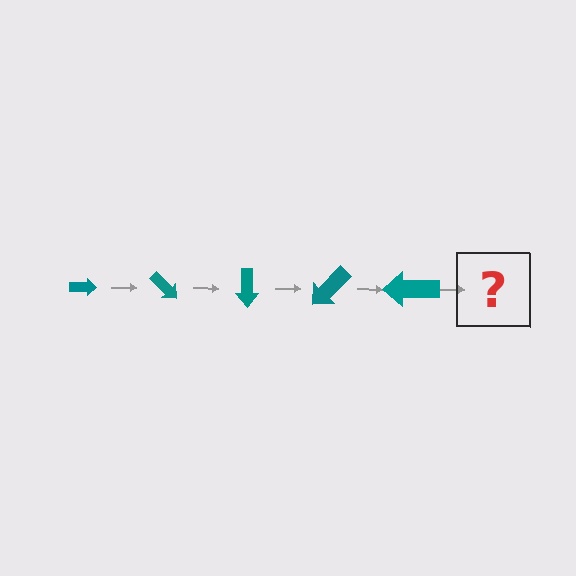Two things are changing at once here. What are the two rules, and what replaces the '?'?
The two rules are that the arrow grows larger each step and it rotates 45 degrees each step. The '?' should be an arrow, larger than the previous one and rotated 225 degrees from the start.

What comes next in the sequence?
The next element should be an arrow, larger than the previous one and rotated 225 degrees from the start.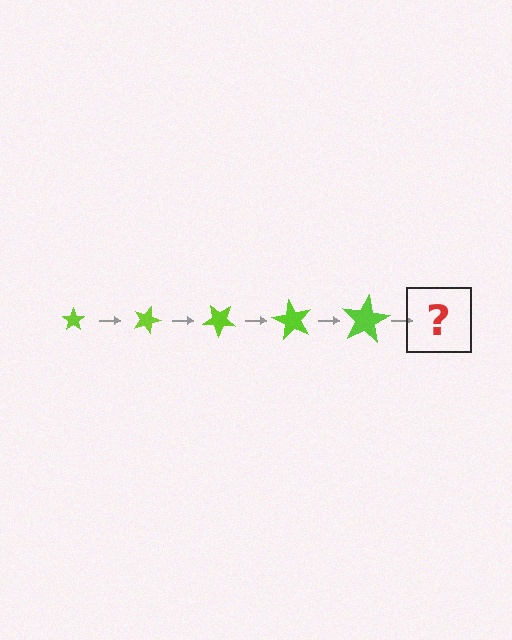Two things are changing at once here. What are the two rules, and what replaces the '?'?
The two rules are that the star grows larger each step and it rotates 20 degrees each step. The '?' should be a star, larger than the previous one and rotated 100 degrees from the start.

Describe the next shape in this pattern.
It should be a star, larger than the previous one and rotated 100 degrees from the start.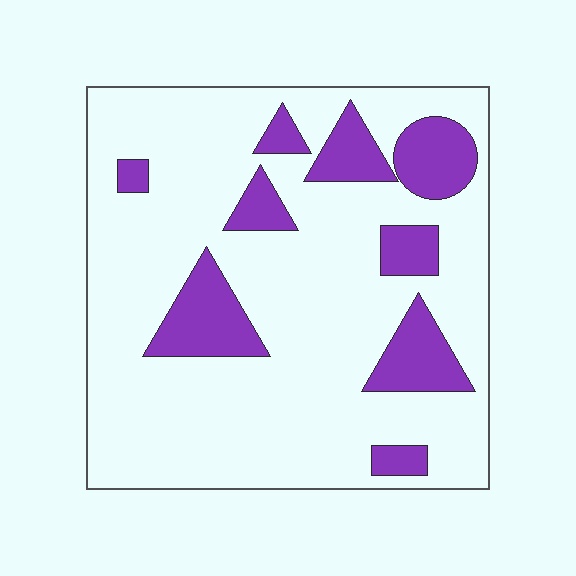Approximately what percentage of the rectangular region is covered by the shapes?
Approximately 20%.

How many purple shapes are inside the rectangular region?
9.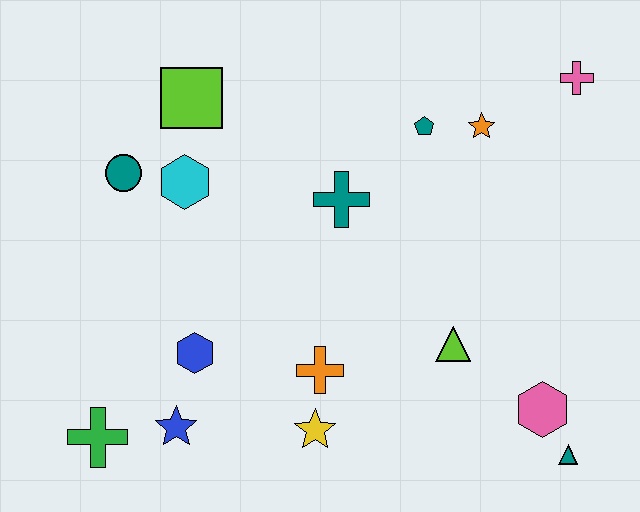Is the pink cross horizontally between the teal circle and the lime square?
No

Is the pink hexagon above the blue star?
Yes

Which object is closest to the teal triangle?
The pink hexagon is closest to the teal triangle.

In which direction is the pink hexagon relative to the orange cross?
The pink hexagon is to the right of the orange cross.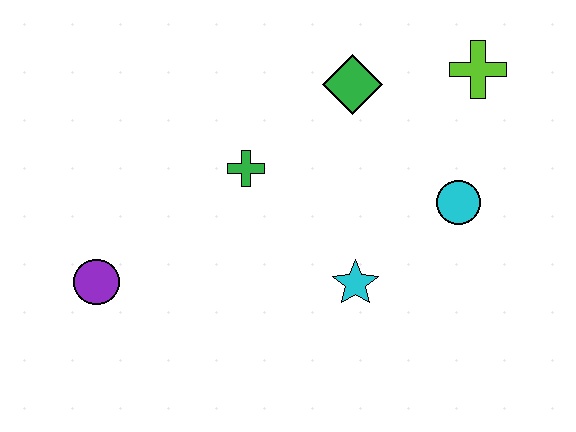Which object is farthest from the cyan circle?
The purple circle is farthest from the cyan circle.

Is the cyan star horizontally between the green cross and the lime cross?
Yes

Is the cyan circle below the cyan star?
No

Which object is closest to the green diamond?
The lime cross is closest to the green diamond.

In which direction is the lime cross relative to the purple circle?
The lime cross is to the right of the purple circle.